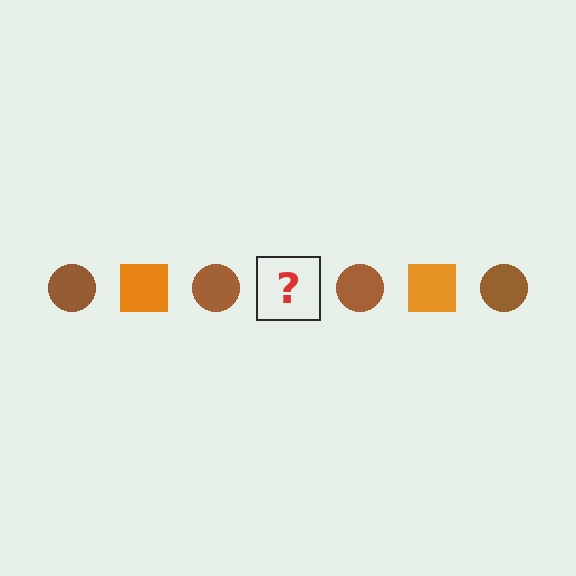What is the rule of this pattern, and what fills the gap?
The rule is that the pattern alternates between brown circle and orange square. The gap should be filled with an orange square.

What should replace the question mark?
The question mark should be replaced with an orange square.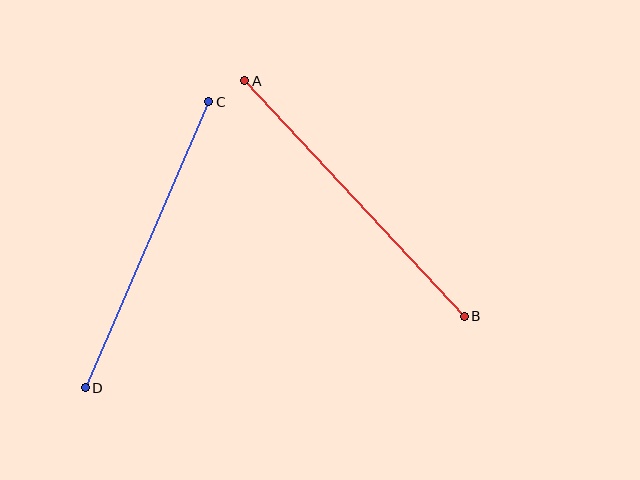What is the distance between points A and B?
The distance is approximately 322 pixels.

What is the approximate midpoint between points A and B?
The midpoint is at approximately (355, 199) pixels.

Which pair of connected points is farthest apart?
Points A and B are farthest apart.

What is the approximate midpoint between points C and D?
The midpoint is at approximately (147, 245) pixels.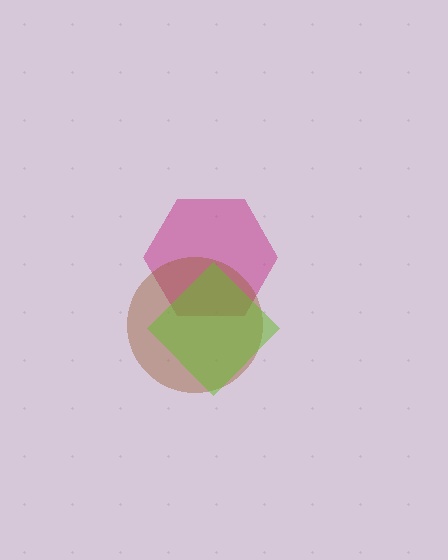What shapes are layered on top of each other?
The layered shapes are: a magenta hexagon, a brown circle, a lime diamond.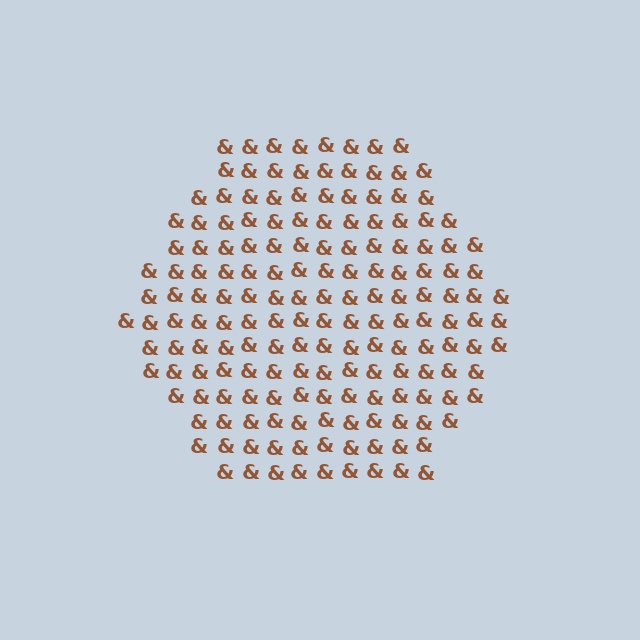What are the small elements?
The small elements are ampersands.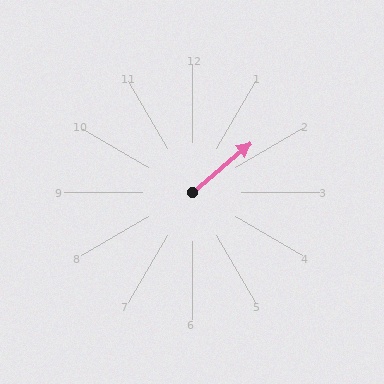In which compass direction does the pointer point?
Northeast.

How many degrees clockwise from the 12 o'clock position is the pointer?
Approximately 50 degrees.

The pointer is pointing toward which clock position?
Roughly 2 o'clock.